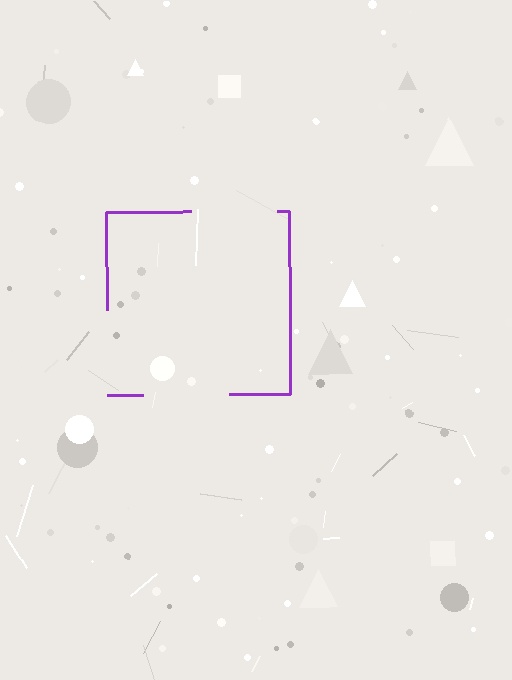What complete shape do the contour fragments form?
The contour fragments form a square.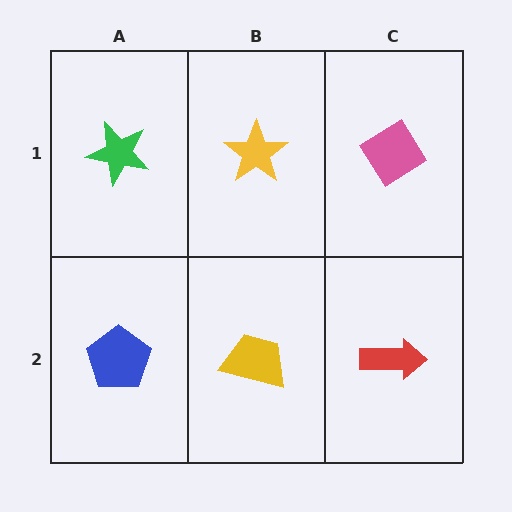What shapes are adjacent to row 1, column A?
A blue pentagon (row 2, column A), a yellow star (row 1, column B).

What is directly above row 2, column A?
A green star.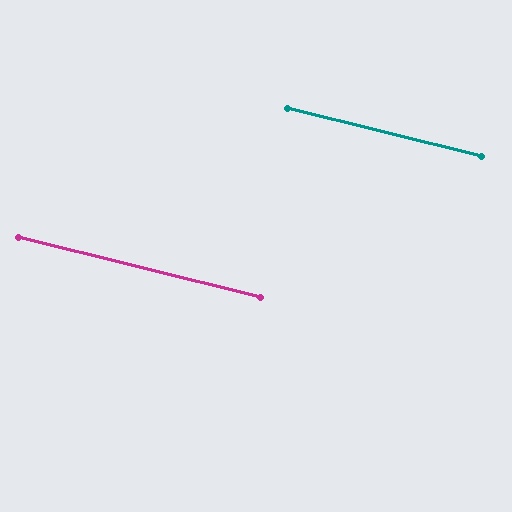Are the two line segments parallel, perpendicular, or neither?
Parallel — their directions differ by only 0.1°.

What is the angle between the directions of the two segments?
Approximately 0 degrees.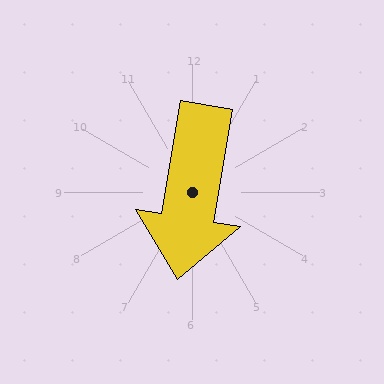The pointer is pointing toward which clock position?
Roughly 6 o'clock.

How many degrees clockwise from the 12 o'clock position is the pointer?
Approximately 189 degrees.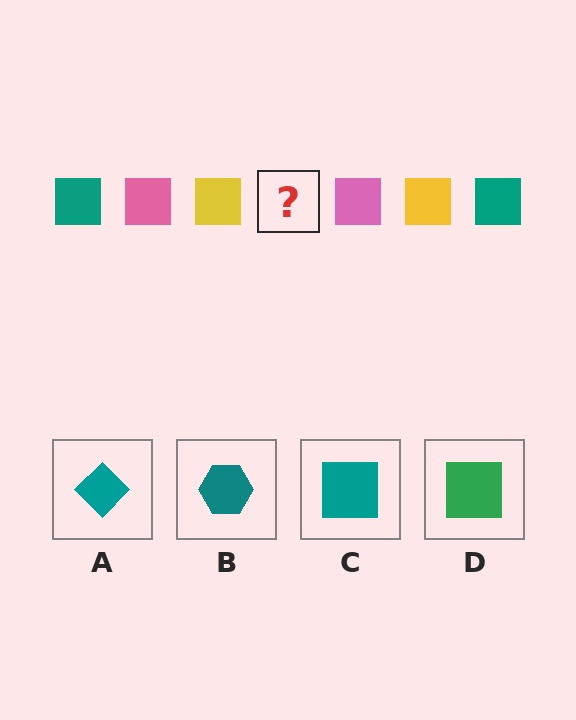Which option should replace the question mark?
Option C.